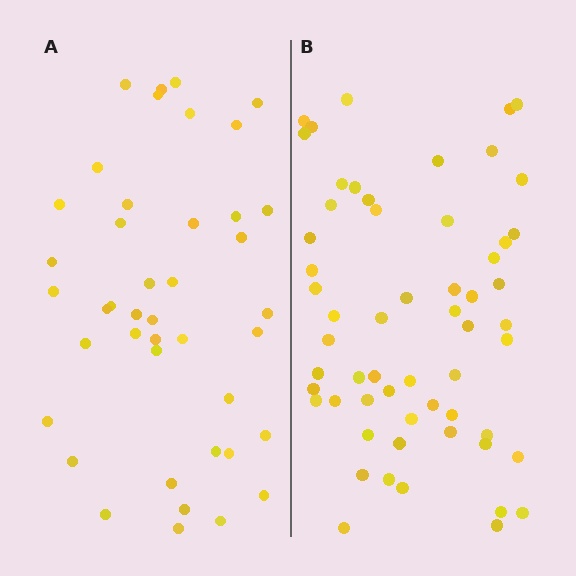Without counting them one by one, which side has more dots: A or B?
Region B (the right region) has more dots.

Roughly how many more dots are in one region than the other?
Region B has approximately 15 more dots than region A.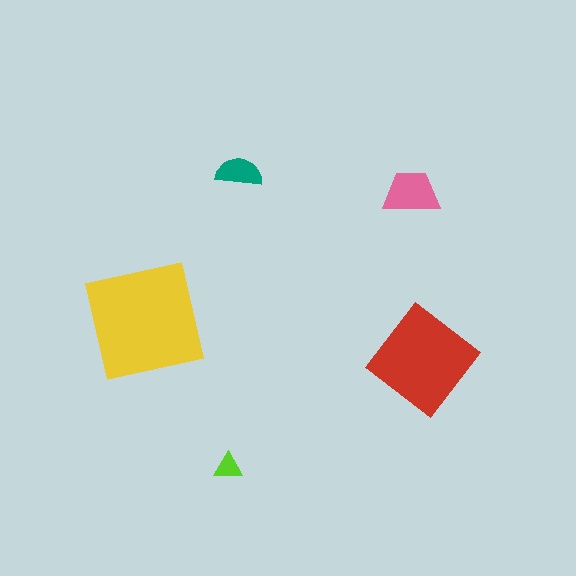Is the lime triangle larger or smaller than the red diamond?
Smaller.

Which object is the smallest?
The lime triangle.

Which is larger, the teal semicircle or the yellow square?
The yellow square.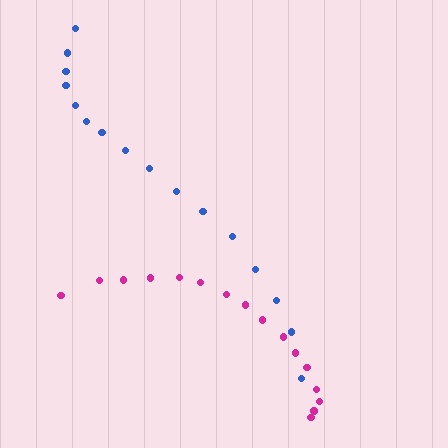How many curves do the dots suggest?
There are 2 distinct paths.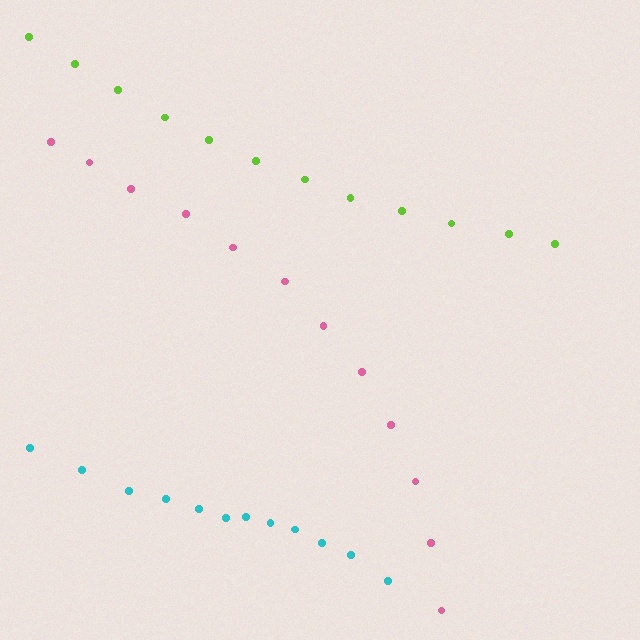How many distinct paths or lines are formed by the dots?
There are 3 distinct paths.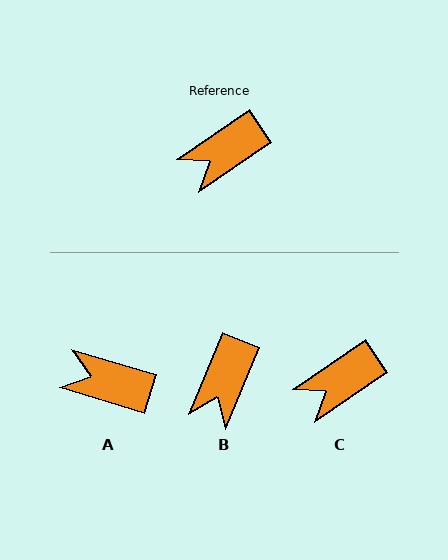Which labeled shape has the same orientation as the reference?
C.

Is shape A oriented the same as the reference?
No, it is off by about 51 degrees.